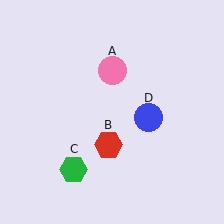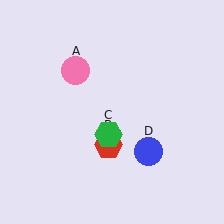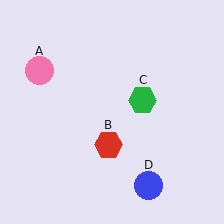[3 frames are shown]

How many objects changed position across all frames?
3 objects changed position: pink circle (object A), green hexagon (object C), blue circle (object D).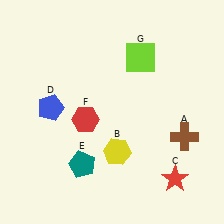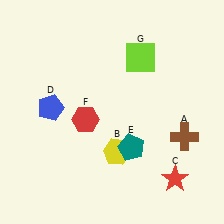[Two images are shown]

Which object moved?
The teal pentagon (E) moved right.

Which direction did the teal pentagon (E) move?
The teal pentagon (E) moved right.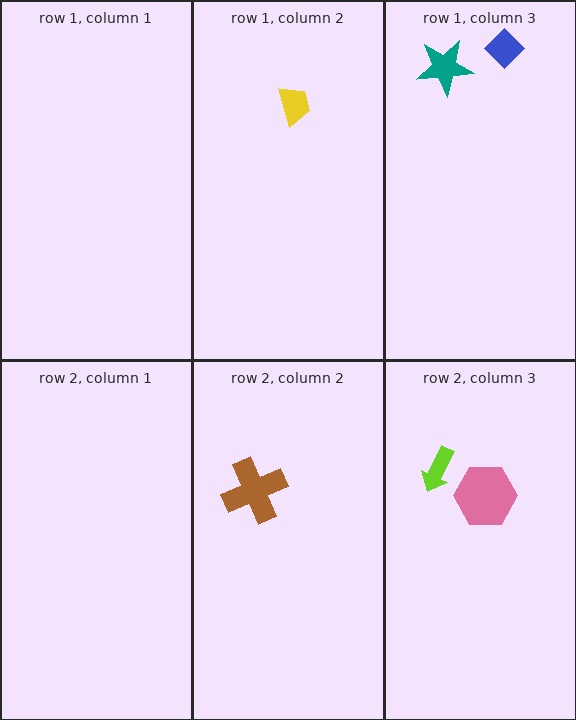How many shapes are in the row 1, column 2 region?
1.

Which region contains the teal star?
The row 1, column 3 region.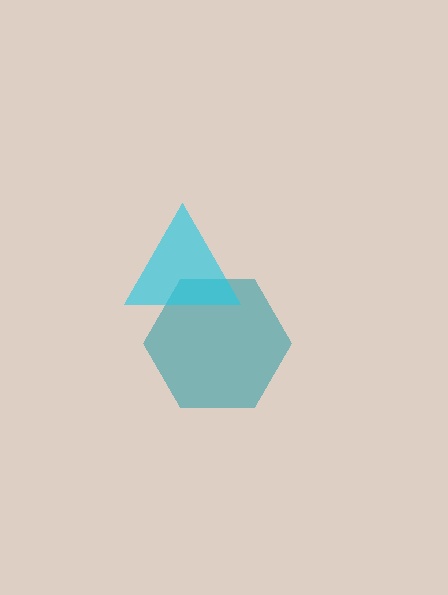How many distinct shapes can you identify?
There are 2 distinct shapes: a teal hexagon, a cyan triangle.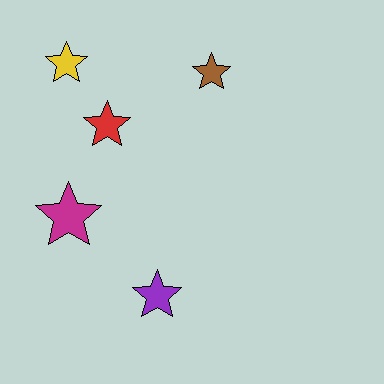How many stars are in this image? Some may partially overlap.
There are 5 stars.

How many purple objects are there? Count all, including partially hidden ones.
There is 1 purple object.